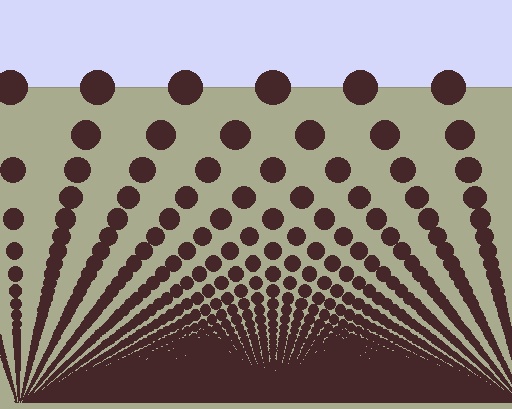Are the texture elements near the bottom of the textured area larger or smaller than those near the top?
Smaller. The gradient is inverted — elements near the bottom are smaller and denser.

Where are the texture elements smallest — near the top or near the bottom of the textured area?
Near the bottom.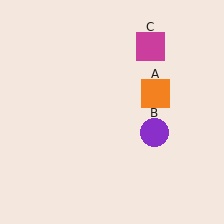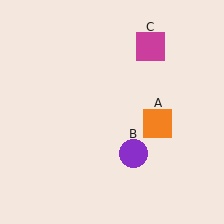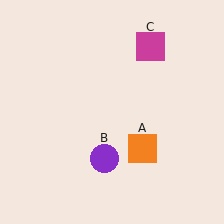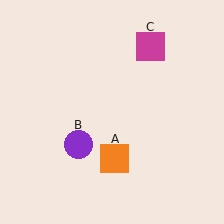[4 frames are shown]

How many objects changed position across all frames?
2 objects changed position: orange square (object A), purple circle (object B).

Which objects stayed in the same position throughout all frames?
Magenta square (object C) remained stationary.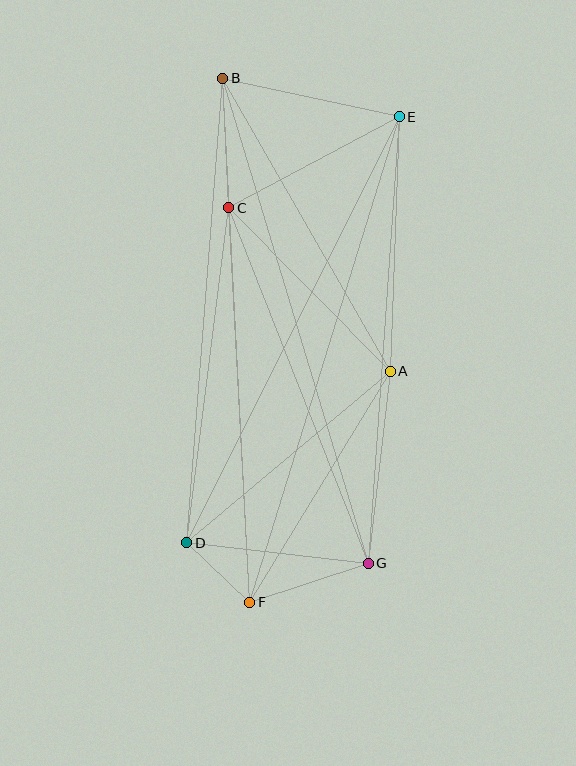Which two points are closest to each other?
Points D and F are closest to each other.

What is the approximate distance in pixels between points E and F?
The distance between E and F is approximately 508 pixels.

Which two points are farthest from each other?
Points B and F are farthest from each other.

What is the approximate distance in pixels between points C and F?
The distance between C and F is approximately 395 pixels.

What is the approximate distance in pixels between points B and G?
The distance between B and G is approximately 506 pixels.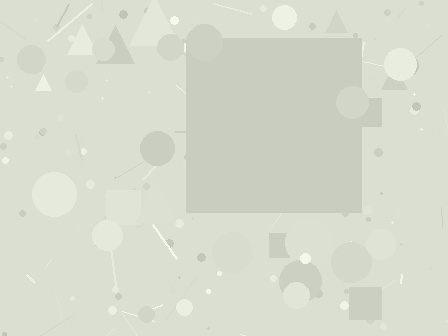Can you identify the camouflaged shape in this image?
The camouflaged shape is a square.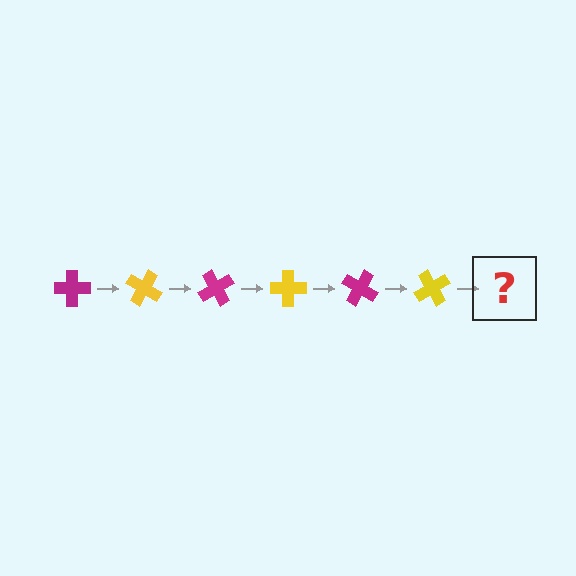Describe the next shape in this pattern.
It should be a magenta cross, rotated 180 degrees from the start.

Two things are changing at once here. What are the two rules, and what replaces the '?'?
The two rules are that it rotates 30 degrees each step and the color cycles through magenta and yellow. The '?' should be a magenta cross, rotated 180 degrees from the start.